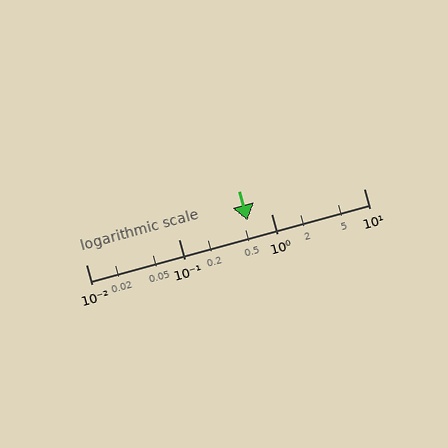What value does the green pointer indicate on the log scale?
The pointer indicates approximately 0.55.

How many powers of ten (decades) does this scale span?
The scale spans 3 decades, from 0.01 to 10.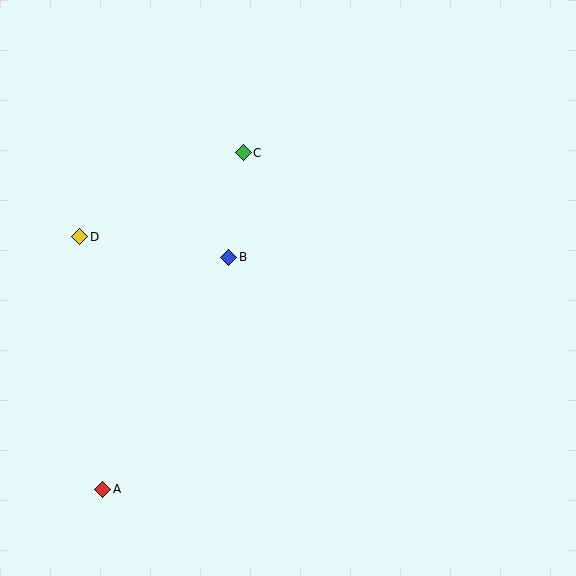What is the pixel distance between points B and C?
The distance between B and C is 106 pixels.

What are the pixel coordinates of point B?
Point B is at (229, 257).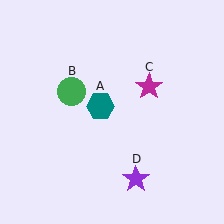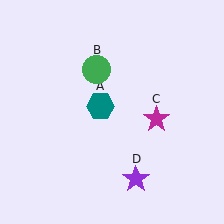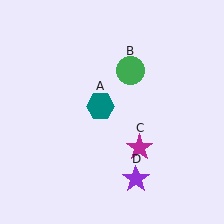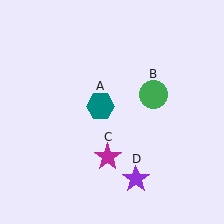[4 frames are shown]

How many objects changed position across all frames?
2 objects changed position: green circle (object B), magenta star (object C).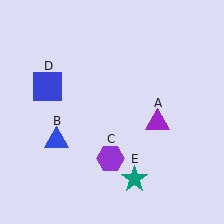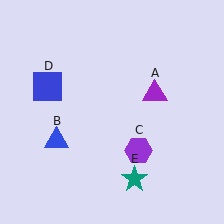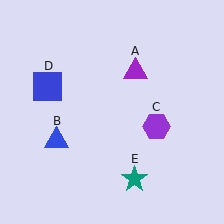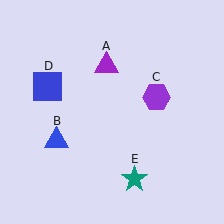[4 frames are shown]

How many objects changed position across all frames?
2 objects changed position: purple triangle (object A), purple hexagon (object C).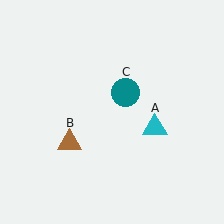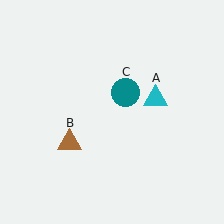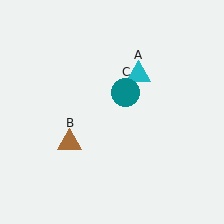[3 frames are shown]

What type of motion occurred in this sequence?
The cyan triangle (object A) rotated counterclockwise around the center of the scene.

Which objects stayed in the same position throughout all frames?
Brown triangle (object B) and teal circle (object C) remained stationary.